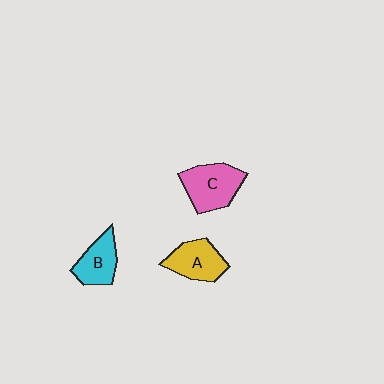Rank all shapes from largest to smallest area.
From largest to smallest: C (pink), A (yellow), B (cyan).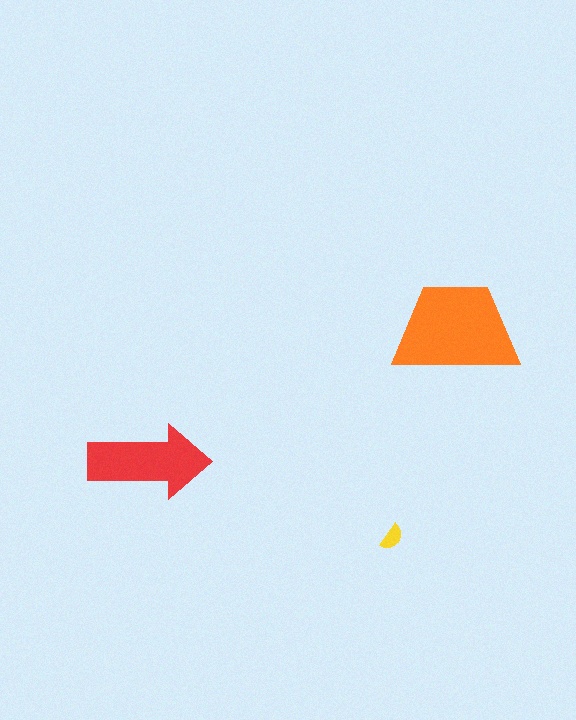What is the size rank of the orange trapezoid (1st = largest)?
1st.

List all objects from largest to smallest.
The orange trapezoid, the red arrow, the yellow semicircle.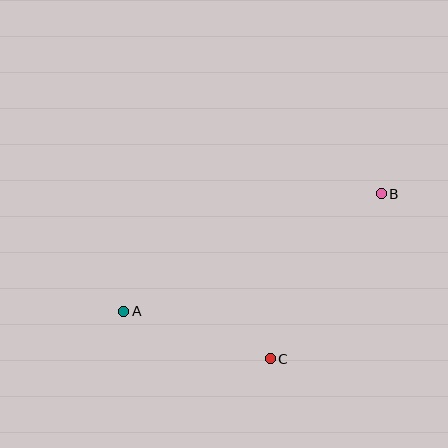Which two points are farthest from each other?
Points A and B are farthest from each other.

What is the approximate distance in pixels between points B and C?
The distance between B and C is approximately 199 pixels.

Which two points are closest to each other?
Points A and C are closest to each other.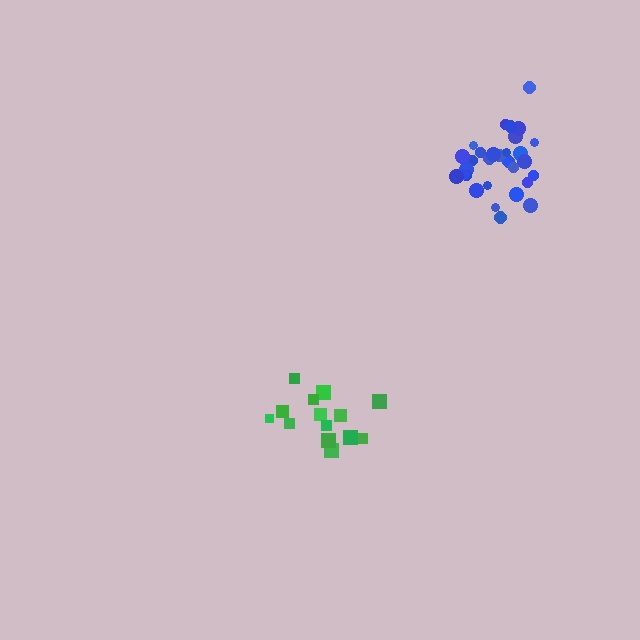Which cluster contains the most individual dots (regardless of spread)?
Blue (30).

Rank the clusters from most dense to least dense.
blue, green.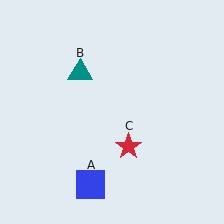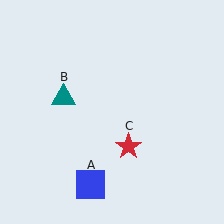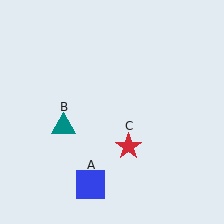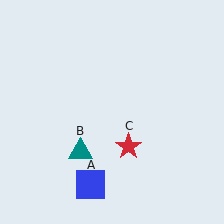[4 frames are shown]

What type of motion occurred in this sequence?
The teal triangle (object B) rotated counterclockwise around the center of the scene.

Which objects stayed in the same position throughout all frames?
Blue square (object A) and red star (object C) remained stationary.